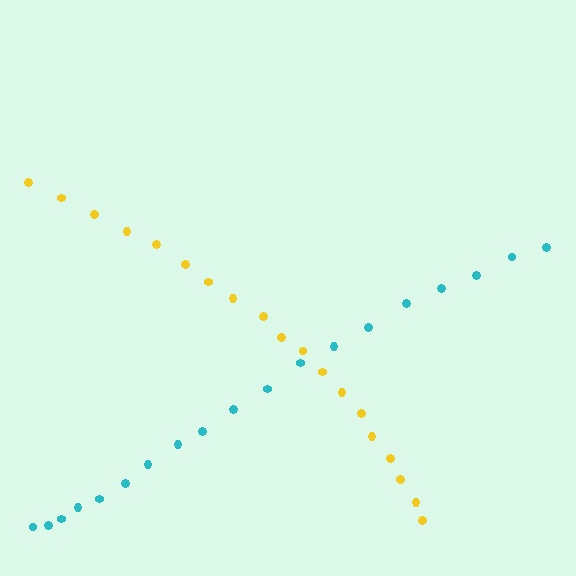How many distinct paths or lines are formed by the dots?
There are 2 distinct paths.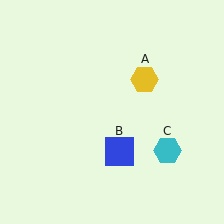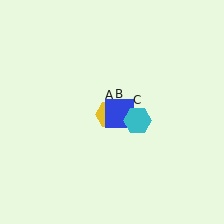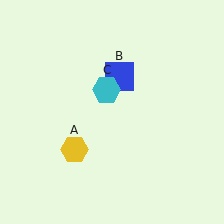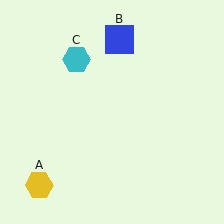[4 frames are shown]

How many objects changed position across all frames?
3 objects changed position: yellow hexagon (object A), blue square (object B), cyan hexagon (object C).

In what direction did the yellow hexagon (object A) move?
The yellow hexagon (object A) moved down and to the left.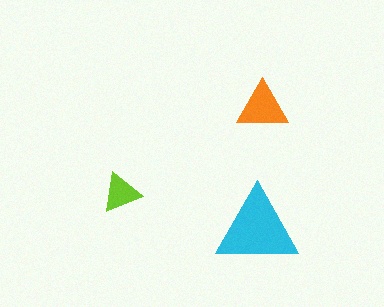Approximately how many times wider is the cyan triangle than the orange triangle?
About 1.5 times wider.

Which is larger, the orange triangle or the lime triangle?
The orange one.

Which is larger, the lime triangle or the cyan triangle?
The cyan one.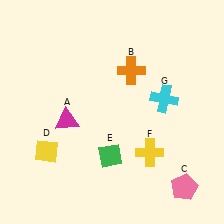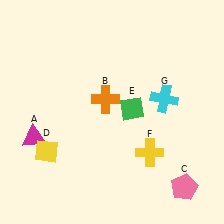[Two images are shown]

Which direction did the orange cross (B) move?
The orange cross (B) moved down.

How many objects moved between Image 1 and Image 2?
3 objects moved between the two images.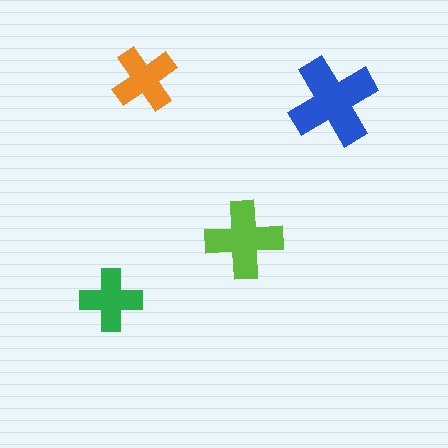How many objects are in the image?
There are 4 objects in the image.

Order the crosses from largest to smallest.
the blue one, the lime one, the orange one, the green one.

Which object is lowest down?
The green cross is bottommost.